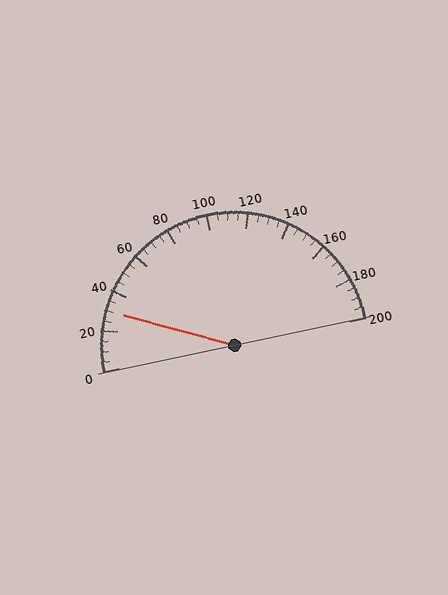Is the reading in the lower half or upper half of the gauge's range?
The reading is in the lower half of the range (0 to 200).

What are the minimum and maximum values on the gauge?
The gauge ranges from 0 to 200.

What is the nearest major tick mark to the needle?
The nearest major tick mark is 40.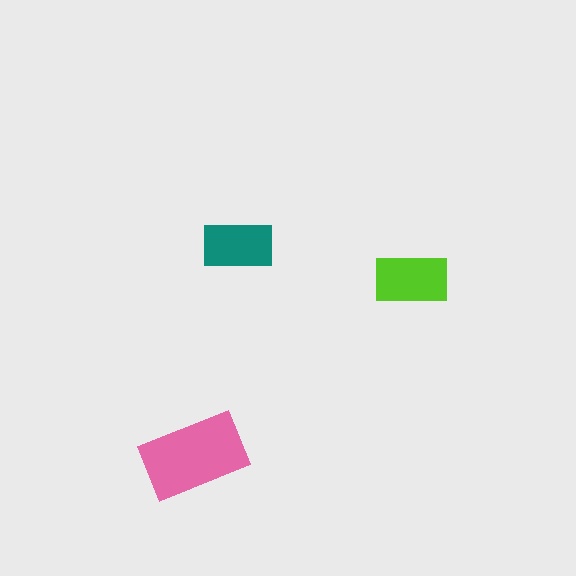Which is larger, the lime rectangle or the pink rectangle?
The pink one.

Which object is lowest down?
The pink rectangle is bottommost.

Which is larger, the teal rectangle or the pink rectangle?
The pink one.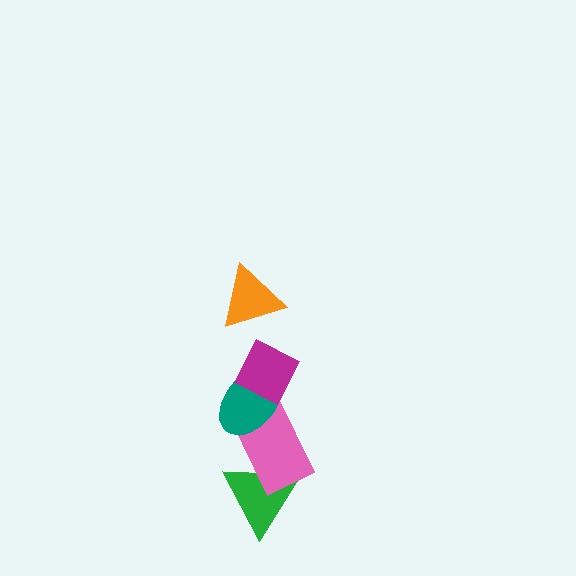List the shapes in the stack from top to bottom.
From top to bottom: the orange triangle, the magenta diamond, the teal ellipse, the pink rectangle, the green triangle.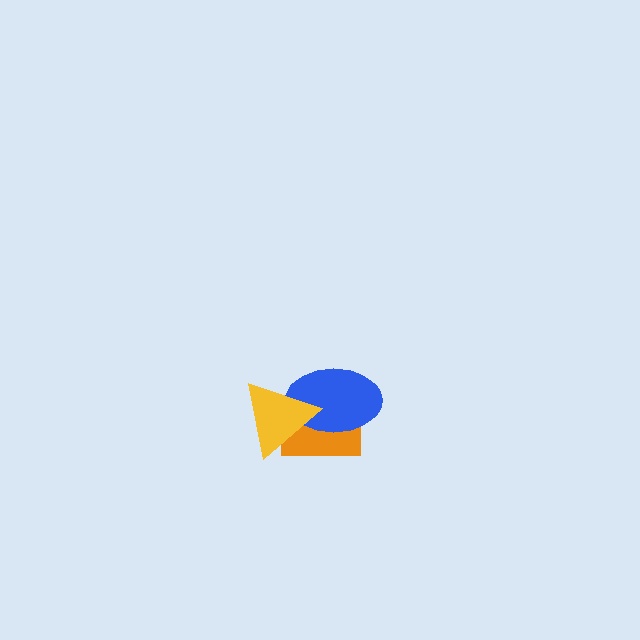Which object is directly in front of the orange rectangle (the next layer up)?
The blue ellipse is directly in front of the orange rectangle.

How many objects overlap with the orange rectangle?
2 objects overlap with the orange rectangle.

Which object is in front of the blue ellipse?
The yellow triangle is in front of the blue ellipse.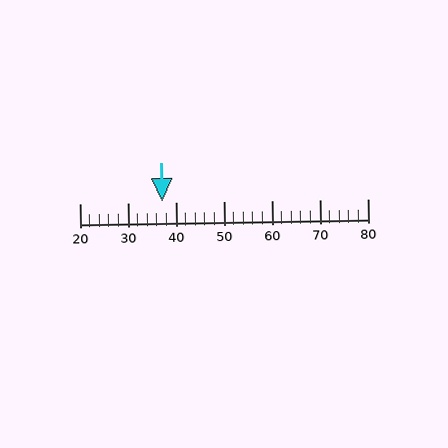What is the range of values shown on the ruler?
The ruler shows values from 20 to 80.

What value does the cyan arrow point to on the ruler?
The cyan arrow points to approximately 37.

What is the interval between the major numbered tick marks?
The major tick marks are spaced 10 units apart.